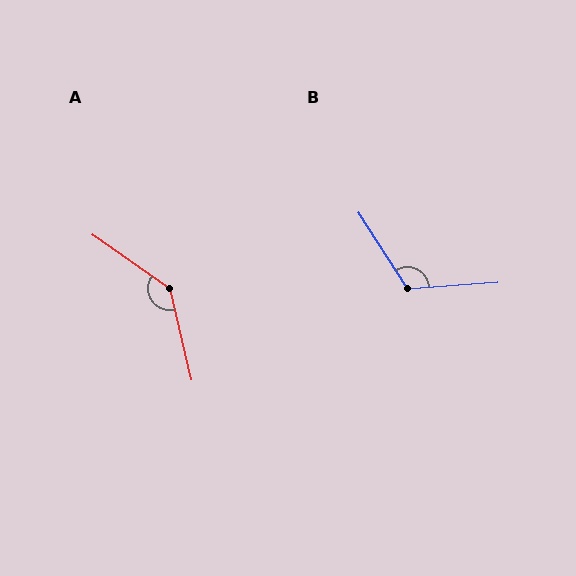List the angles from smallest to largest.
B (119°), A (138°).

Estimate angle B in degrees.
Approximately 119 degrees.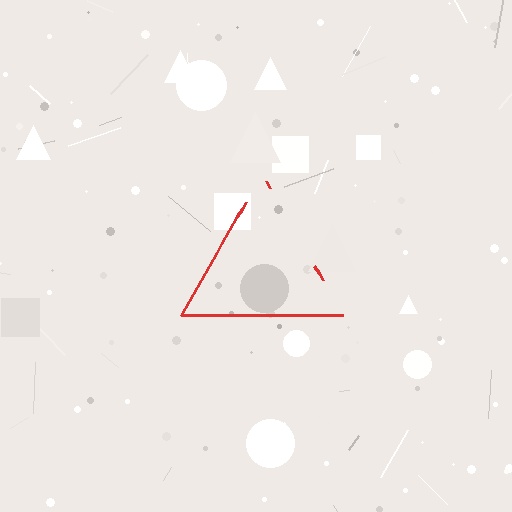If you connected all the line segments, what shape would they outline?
They would outline a triangle.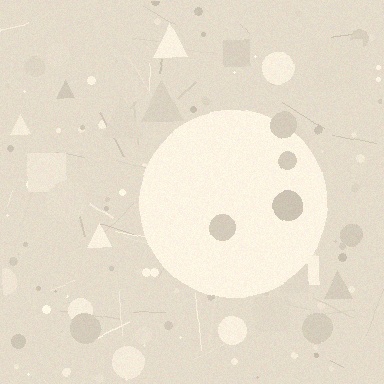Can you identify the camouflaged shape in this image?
The camouflaged shape is a circle.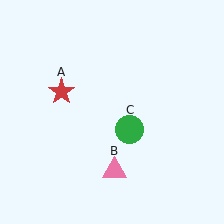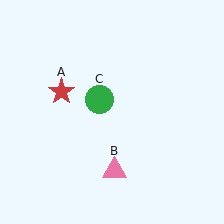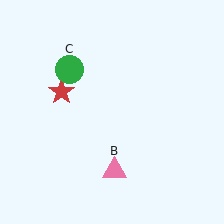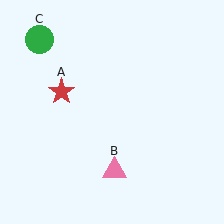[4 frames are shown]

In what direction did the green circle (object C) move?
The green circle (object C) moved up and to the left.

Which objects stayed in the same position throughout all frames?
Red star (object A) and pink triangle (object B) remained stationary.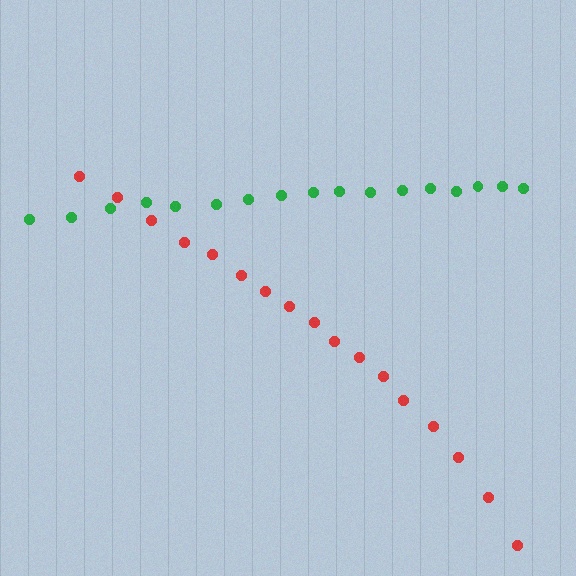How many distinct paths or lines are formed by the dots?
There are 2 distinct paths.